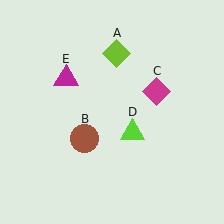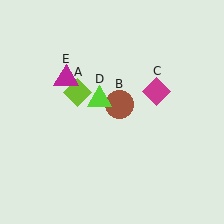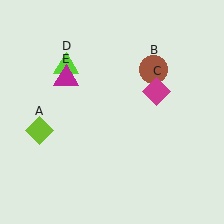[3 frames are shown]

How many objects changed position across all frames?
3 objects changed position: lime diamond (object A), brown circle (object B), lime triangle (object D).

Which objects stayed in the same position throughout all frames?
Magenta diamond (object C) and magenta triangle (object E) remained stationary.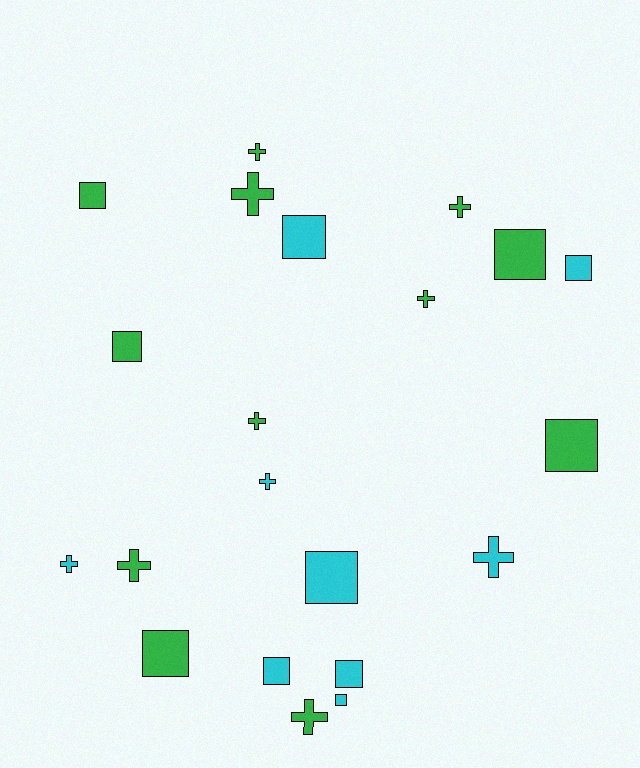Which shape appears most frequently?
Square, with 11 objects.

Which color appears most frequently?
Green, with 12 objects.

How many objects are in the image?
There are 21 objects.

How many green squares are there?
There are 5 green squares.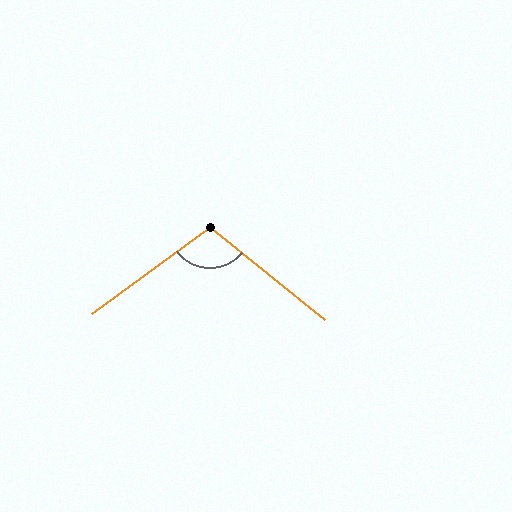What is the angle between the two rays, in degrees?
Approximately 105 degrees.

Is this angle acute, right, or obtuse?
It is obtuse.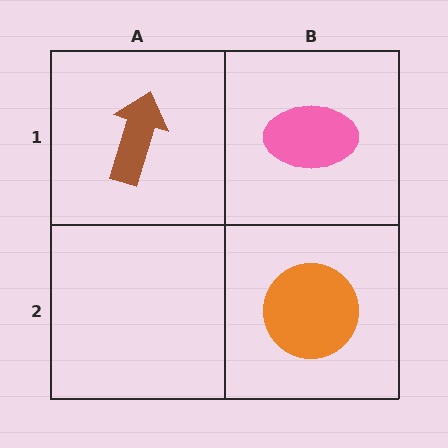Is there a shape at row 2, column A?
No, that cell is empty.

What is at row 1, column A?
A brown arrow.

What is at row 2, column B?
An orange circle.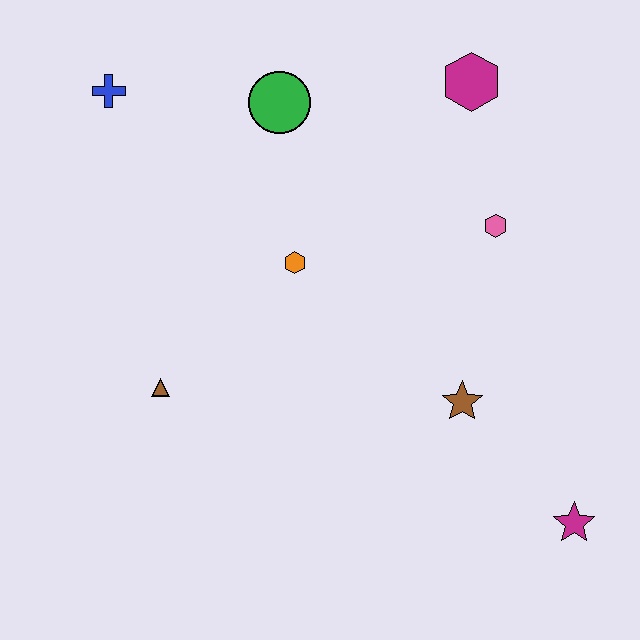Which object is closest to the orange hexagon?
The green circle is closest to the orange hexagon.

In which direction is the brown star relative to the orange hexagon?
The brown star is to the right of the orange hexagon.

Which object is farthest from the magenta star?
The blue cross is farthest from the magenta star.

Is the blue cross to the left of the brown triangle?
Yes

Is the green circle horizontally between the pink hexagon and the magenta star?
No